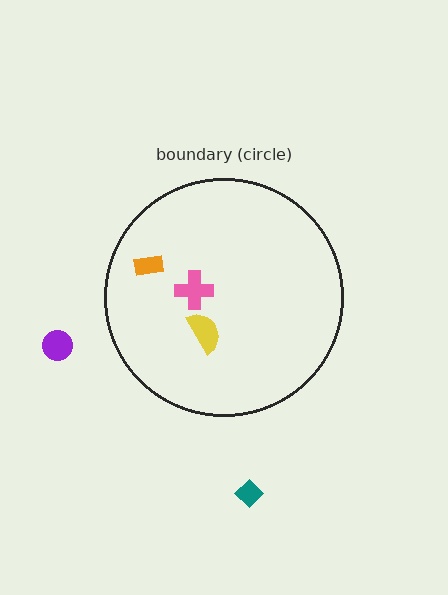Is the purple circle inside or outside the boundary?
Outside.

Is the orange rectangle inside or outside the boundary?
Inside.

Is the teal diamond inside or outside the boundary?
Outside.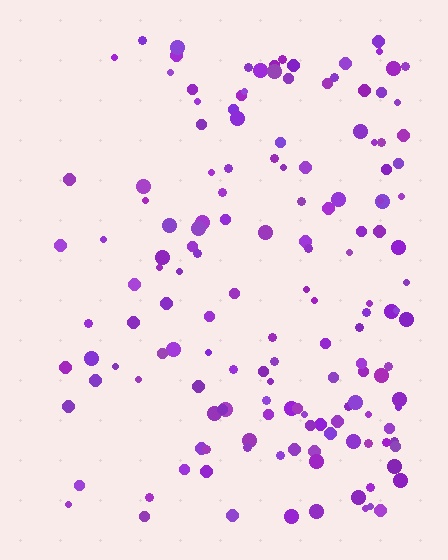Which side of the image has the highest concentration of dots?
The right.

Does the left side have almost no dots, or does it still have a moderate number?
Still a moderate number, just noticeably fewer than the right.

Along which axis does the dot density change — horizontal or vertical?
Horizontal.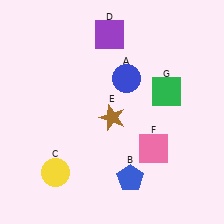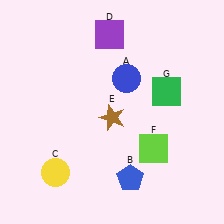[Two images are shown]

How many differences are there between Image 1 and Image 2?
There is 1 difference between the two images.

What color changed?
The square (F) changed from pink in Image 1 to lime in Image 2.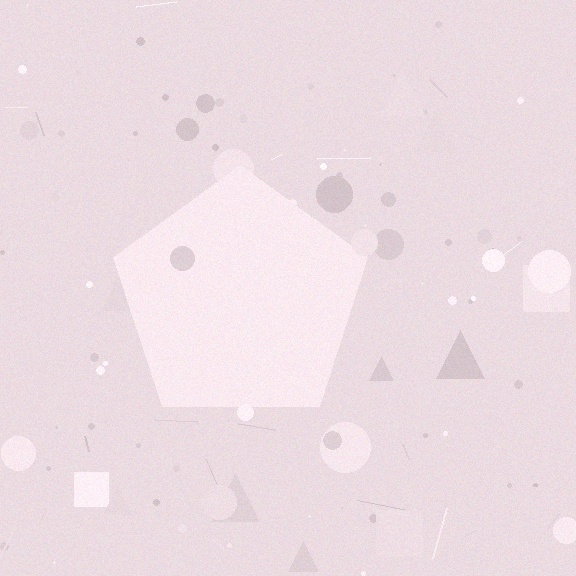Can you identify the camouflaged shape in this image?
The camouflaged shape is a pentagon.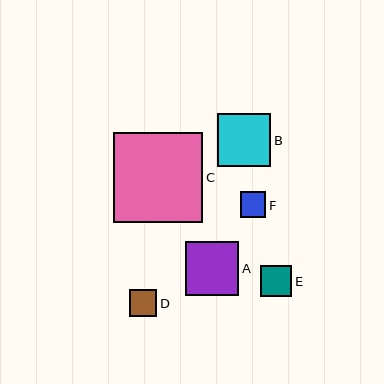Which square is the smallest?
Square F is the smallest with a size of approximately 25 pixels.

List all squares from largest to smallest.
From largest to smallest: C, B, A, E, D, F.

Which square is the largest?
Square C is the largest with a size of approximately 90 pixels.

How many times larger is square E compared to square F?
Square E is approximately 1.2 times the size of square F.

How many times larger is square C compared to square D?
Square C is approximately 3.3 times the size of square D.